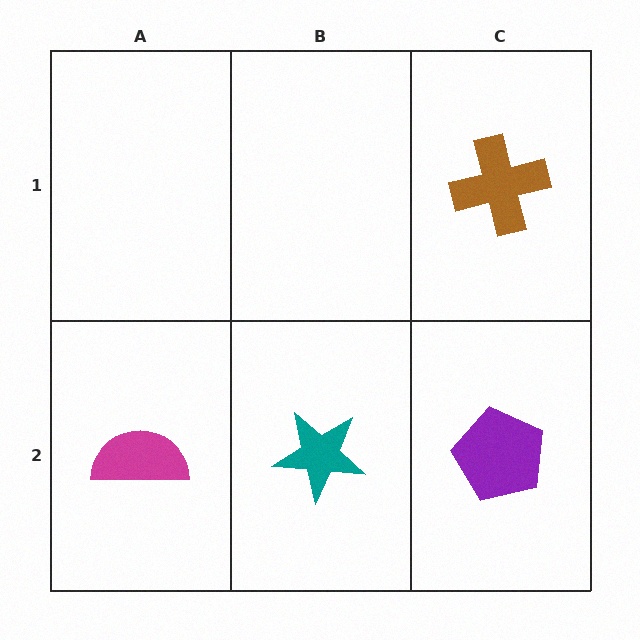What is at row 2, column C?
A purple pentagon.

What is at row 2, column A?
A magenta semicircle.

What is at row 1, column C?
A brown cross.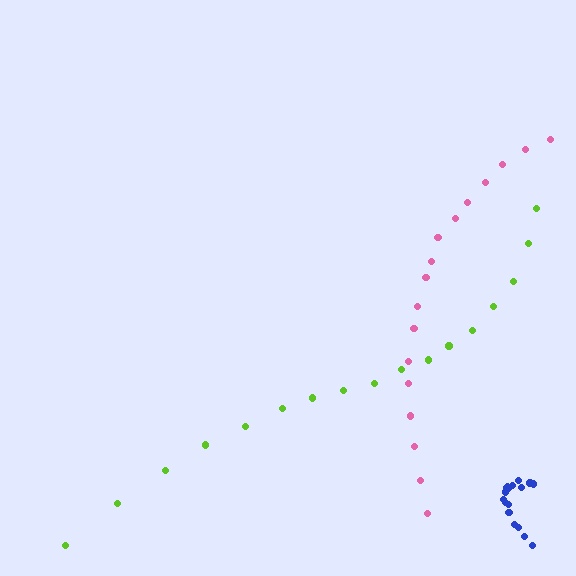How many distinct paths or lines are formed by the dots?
There are 3 distinct paths.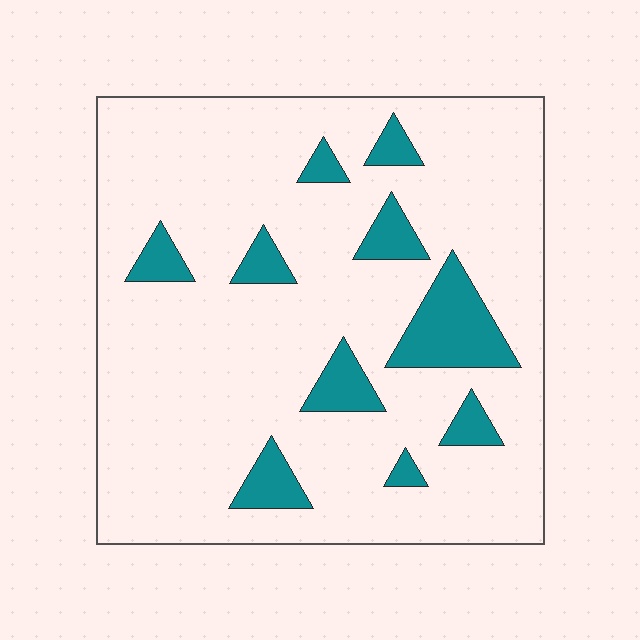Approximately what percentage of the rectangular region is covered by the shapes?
Approximately 15%.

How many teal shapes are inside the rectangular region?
10.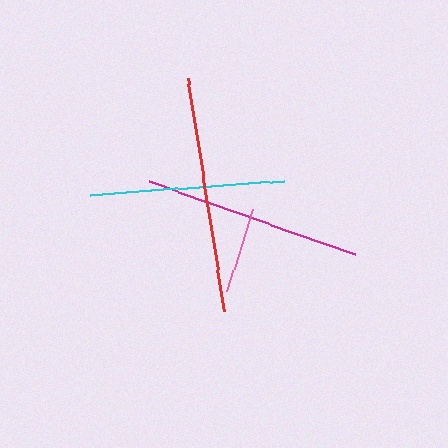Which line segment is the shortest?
The pink line is the shortest at approximately 86 pixels.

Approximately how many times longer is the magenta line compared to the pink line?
The magenta line is approximately 2.5 times the length of the pink line.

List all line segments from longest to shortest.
From longest to shortest: red, magenta, cyan, pink.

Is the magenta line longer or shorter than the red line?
The red line is longer than the magenta line.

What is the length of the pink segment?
The pink segment is approximately 86 pixels long.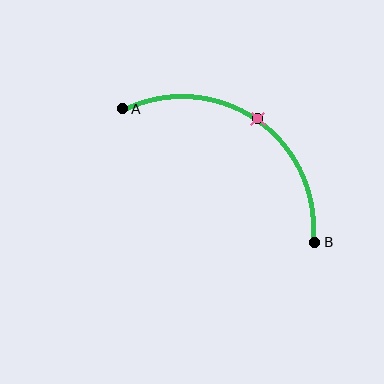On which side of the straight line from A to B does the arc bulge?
The arc bulges above and to the right of the straight line connecting A and B.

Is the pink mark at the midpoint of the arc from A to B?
Yes. The pink mark lies on the arc at equal arc-length from both A and B — it is the arc midpoint.